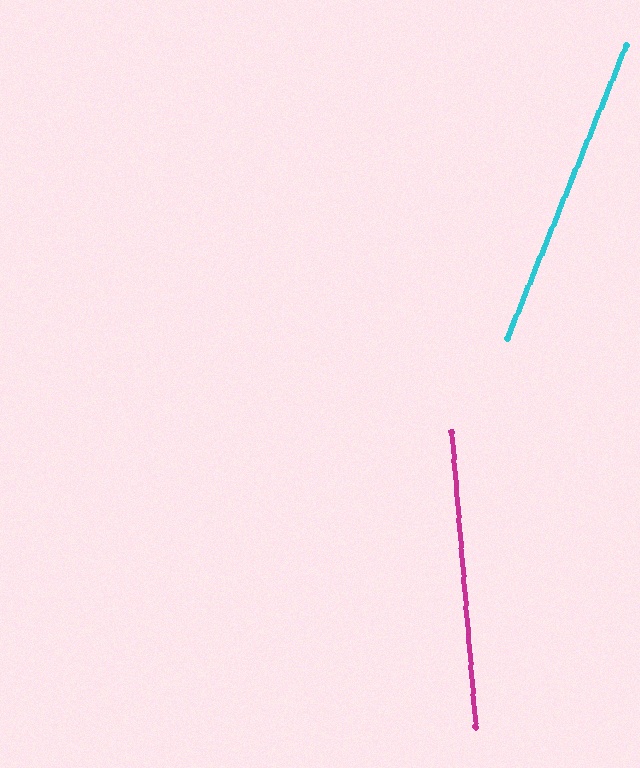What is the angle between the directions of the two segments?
Approximately 27 degrees.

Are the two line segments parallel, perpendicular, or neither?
Neither parallel nor perpendicular — they differ by about 27°.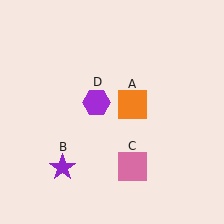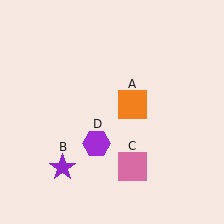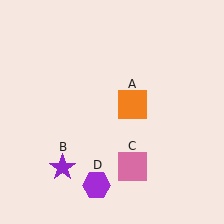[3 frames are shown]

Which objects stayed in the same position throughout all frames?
Orange square (object A) and purple star (object B) and pink square (object C) remained stationary.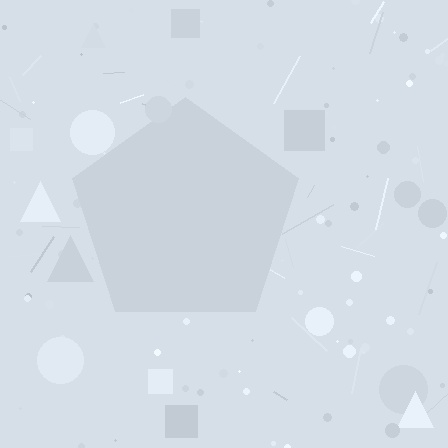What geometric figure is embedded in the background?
A pentagon is embedded in the background.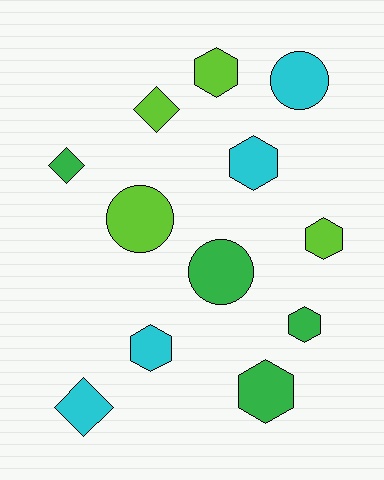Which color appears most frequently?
Cyan, with 4 objects.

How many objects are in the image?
There are 12 objects.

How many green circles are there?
There is 1 green circle.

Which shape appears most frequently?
Hexagon, with 6 objects.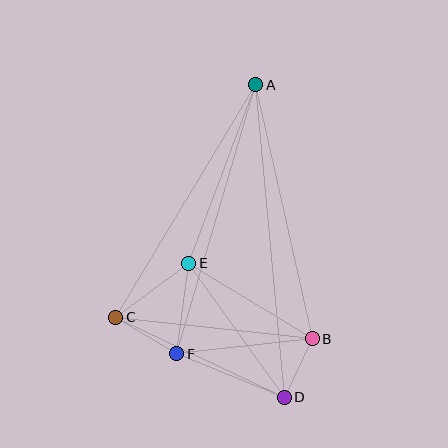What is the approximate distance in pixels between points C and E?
The distance between C and E is approximately 91 pixels.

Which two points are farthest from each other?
Points A and D are farthest from each other.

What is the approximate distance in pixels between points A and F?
The distance between A and F is approximately 280 pixels.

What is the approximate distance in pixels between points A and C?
The distance between A and C is approximately 271 pixels.